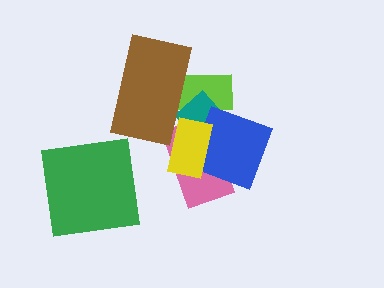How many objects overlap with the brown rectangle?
2 objects overlap with the brown rectangle.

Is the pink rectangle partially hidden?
Yes, it is partially covered by another shape.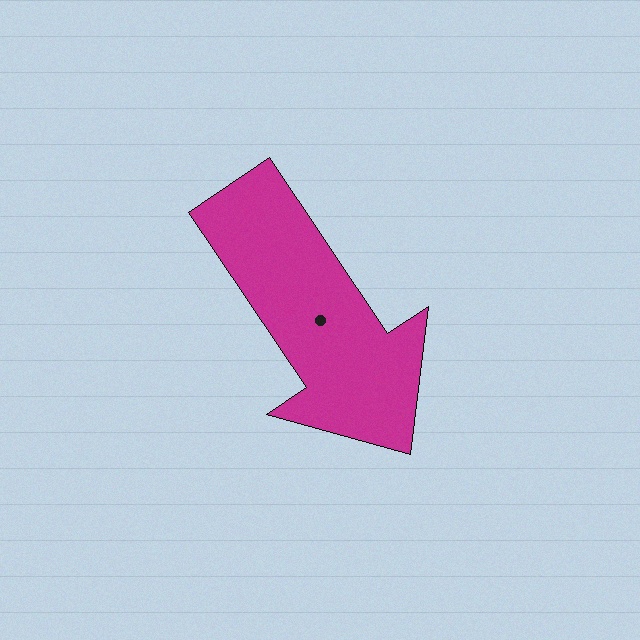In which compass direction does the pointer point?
Southeast.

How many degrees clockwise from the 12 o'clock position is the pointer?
Approximately 146 degrees.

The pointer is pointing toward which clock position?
Roughly 5 o'clock.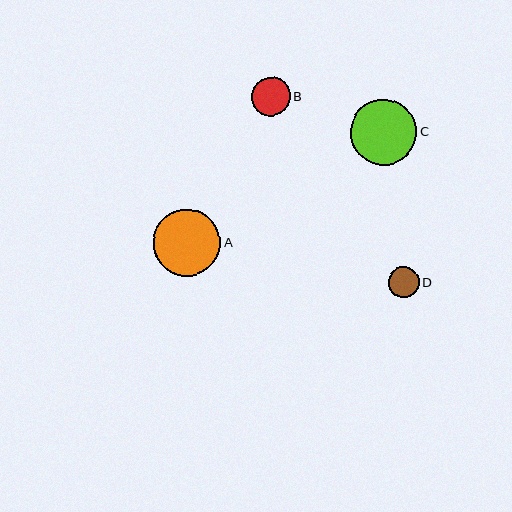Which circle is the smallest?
Circle D is the smallest with a size of approximately 31 pixels.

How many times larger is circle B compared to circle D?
Circle B is approximately 1.3 times the size of circle D.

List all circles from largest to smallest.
From largest to smallest: A, C, B, D.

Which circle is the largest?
Circle A is the largest with a size of approximately 67 pixels.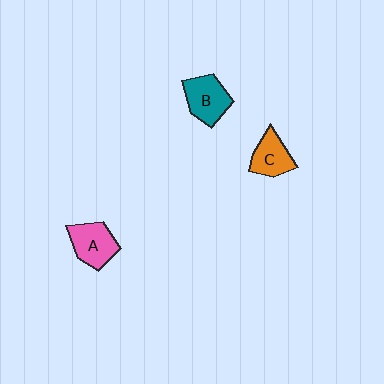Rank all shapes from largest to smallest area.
From largest to smallest: B (teal), A (pink), C (orange).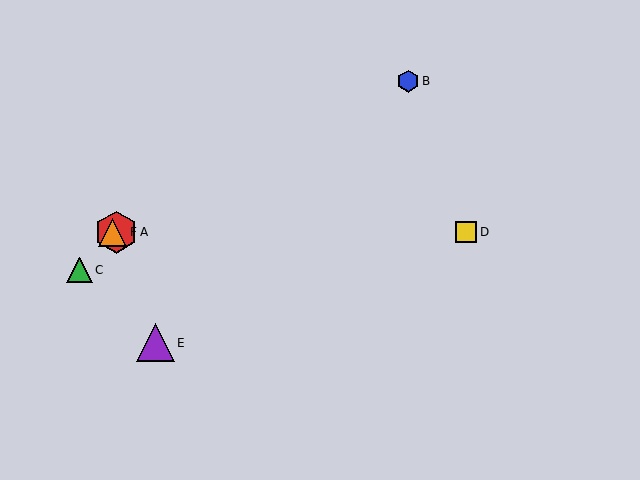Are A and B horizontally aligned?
No, A is at y≈232 and B is at y≈81.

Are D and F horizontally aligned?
Yes, both are at y≈232.